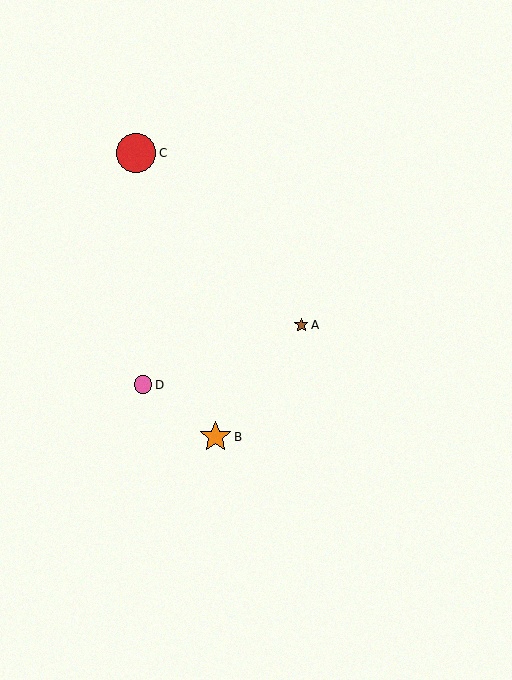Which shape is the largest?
The red circle (labeled C) is the largest.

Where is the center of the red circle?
The center of the red circle is at (136, 153).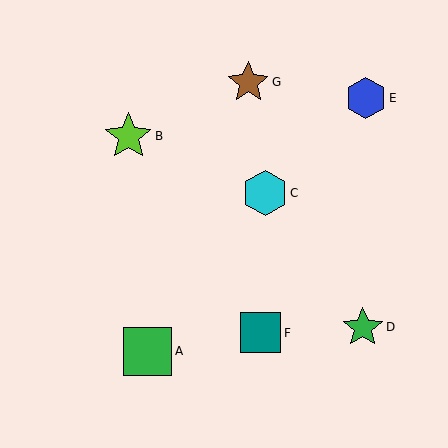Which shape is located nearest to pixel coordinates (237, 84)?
The brown star (labeled G) at (248, 82) is nearest to that location.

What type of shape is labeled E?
Shape E is a blue hexagon.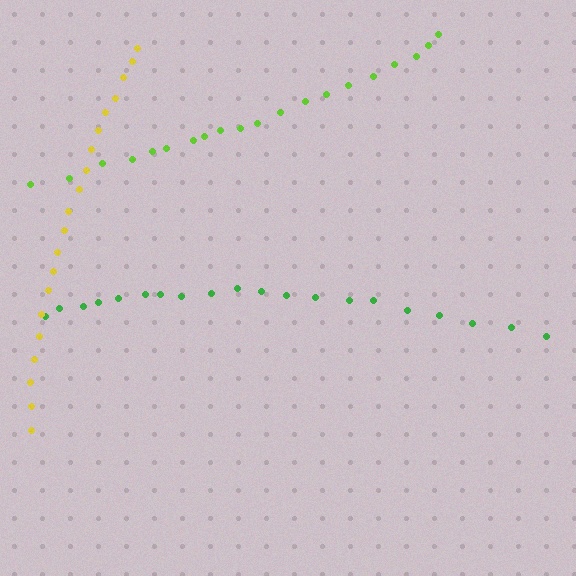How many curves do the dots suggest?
There are 3 distinct paths.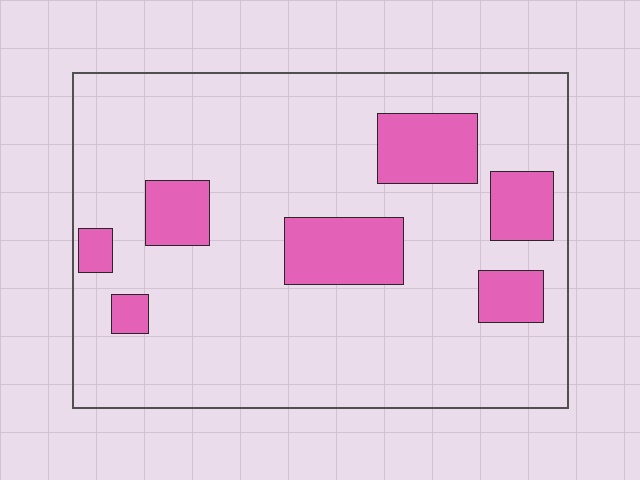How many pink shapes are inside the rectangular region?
7.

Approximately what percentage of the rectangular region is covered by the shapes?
Approximately 20%.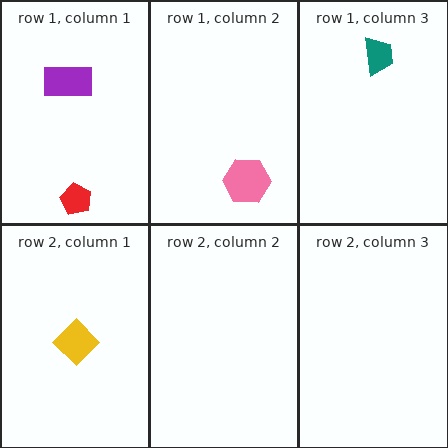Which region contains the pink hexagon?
The row 1, column 2 region.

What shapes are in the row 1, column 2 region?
The pink hexagon.